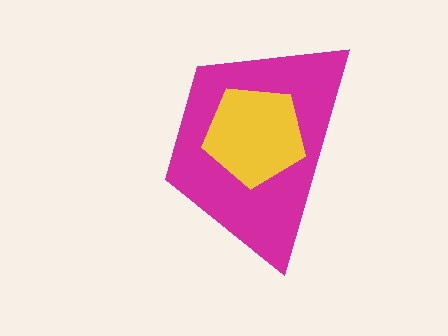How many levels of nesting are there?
2.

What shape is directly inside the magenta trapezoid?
The yellow pentagon.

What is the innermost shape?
The yellow pentagon.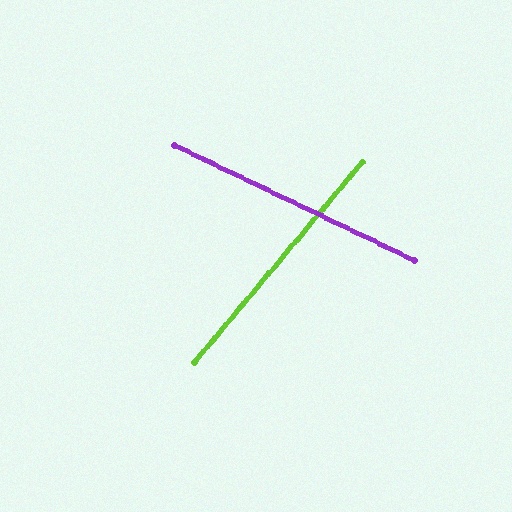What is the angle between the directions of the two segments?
Approximately 76 degrees.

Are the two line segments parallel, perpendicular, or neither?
Neither parallel nor perpendicular — they differ by about 76°.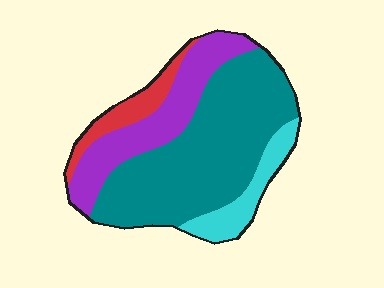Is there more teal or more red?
Teal.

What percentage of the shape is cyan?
Cyan takes up less than a sixth of the shape.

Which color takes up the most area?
Teal, at roughly 55%.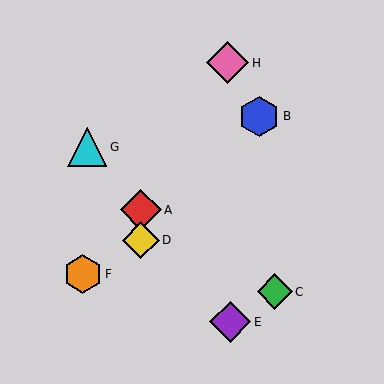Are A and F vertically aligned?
No, A is at x≈141 and F is at x≈83.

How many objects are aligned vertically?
2 objects (A, D) are aligned vertically.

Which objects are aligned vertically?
Objects A, D are aligned vertically.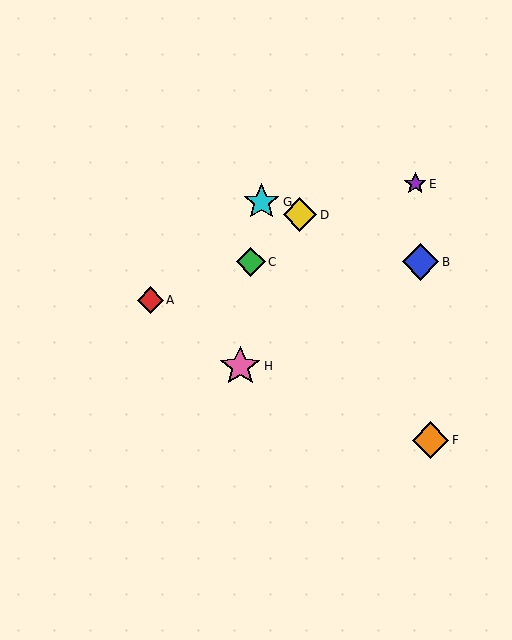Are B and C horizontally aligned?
Yes, both are at y≈262.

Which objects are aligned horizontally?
Objects B, C are aligned horizontally.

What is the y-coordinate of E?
Object E is at y≈184.